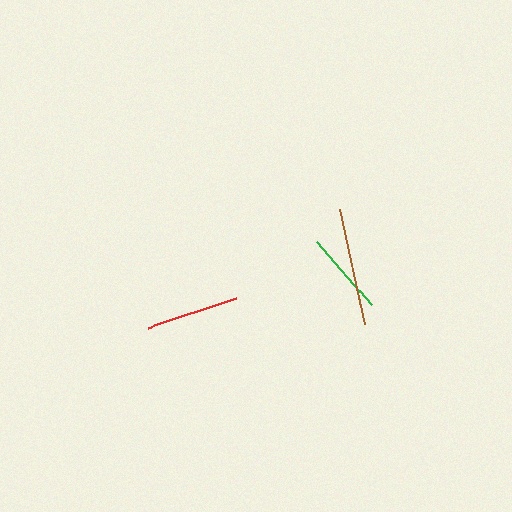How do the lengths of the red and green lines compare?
The red and green lines are approximately the same length.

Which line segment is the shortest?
The green line is the shortest at approximately 85 pixels.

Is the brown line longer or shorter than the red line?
The brown line is longer than the red line.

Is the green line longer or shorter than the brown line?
The brown line is longer than the green line.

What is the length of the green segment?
The green segment is approximately 85 pixels long.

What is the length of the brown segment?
The brown segment is approximately 120 pixels long.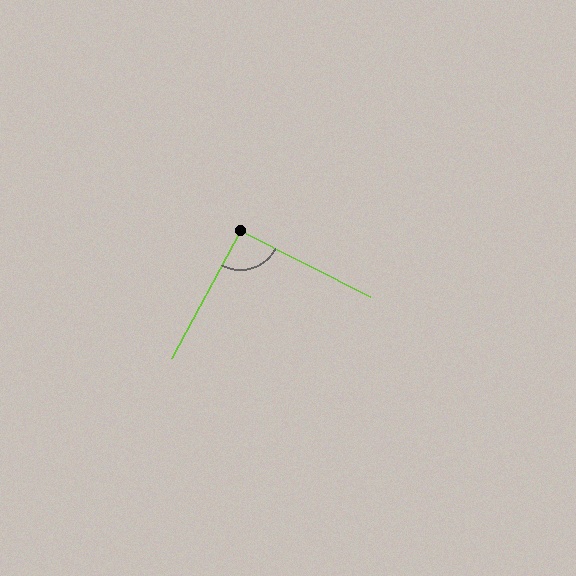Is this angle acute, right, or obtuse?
It is approximately a right angle.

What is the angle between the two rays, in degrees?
Approximately 91 degrees.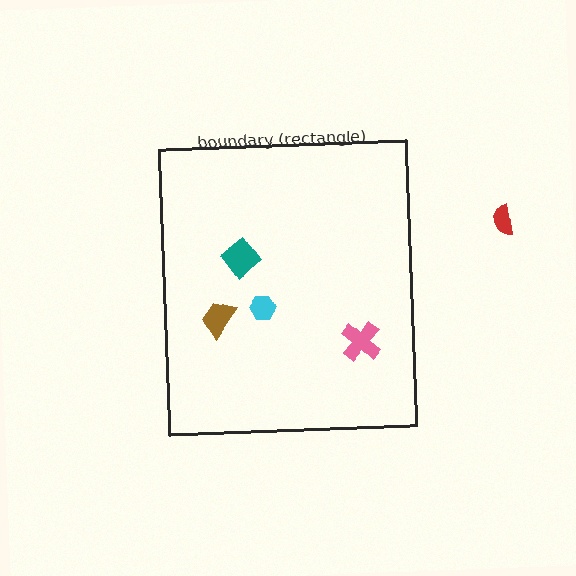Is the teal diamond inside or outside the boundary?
Inside.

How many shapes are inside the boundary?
4 inside, 1 outside.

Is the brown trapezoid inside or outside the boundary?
Inside.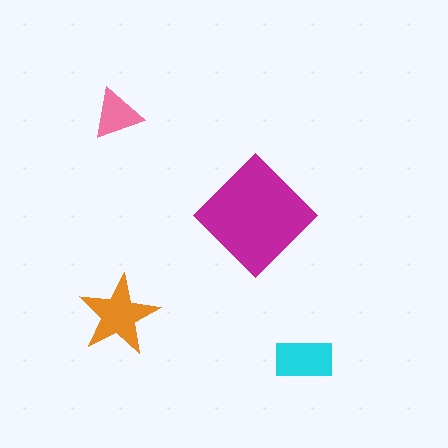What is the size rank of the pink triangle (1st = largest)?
4th.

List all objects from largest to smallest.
The magenta diamond, the orange star, the cyan rectangle, the pink triangle.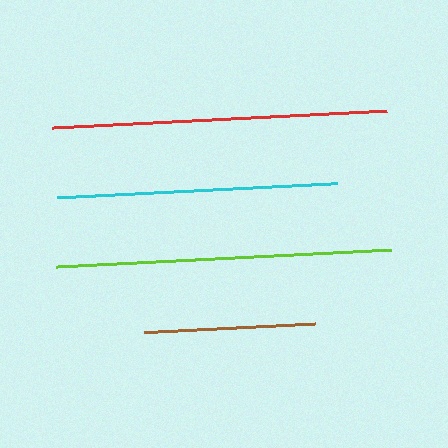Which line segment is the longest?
The red line is the longest at approximately 336 pixels.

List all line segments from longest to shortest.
From longest to shortest: red, lime, cyan, brown.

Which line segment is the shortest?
The brown line is the shortest at approximately 172 pixels.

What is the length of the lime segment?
The lime segment is approximately 335 pixels long.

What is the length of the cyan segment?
The cyan segment is approximately 280 pixels long.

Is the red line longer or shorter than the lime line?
The red line is longer than the lime line.